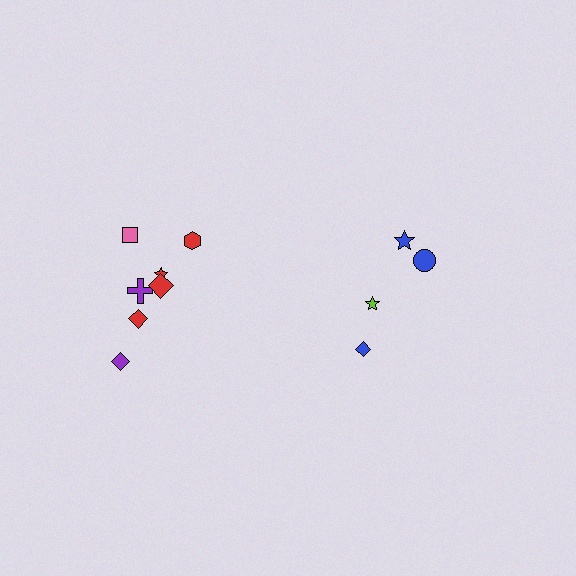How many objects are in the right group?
There are 4 objects.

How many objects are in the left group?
There are 7 objects.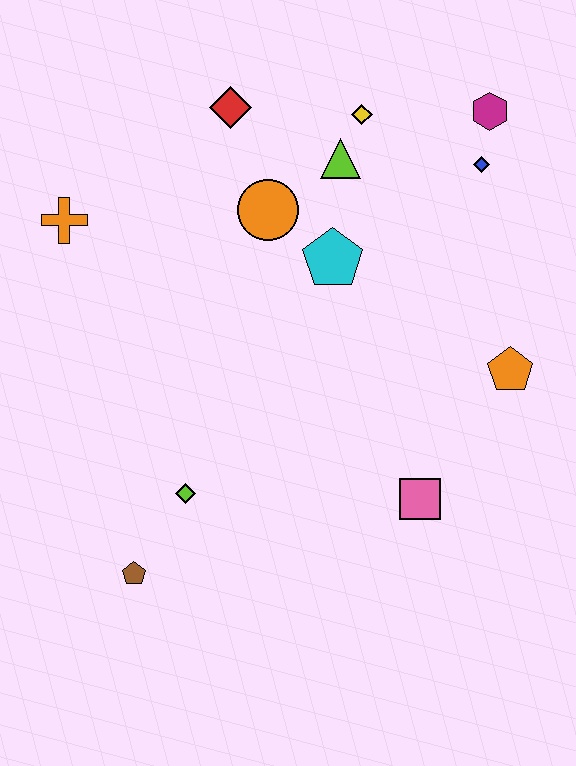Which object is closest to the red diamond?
The orange circle is closest to the red diamond.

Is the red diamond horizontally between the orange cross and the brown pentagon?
No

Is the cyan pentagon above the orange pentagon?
Yes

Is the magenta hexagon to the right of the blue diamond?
Yes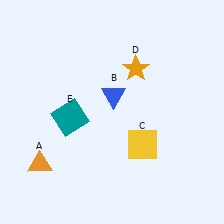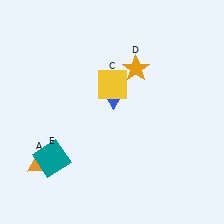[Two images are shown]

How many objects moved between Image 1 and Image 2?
2 objects moved between the two images.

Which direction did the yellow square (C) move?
The yellow square (C) moved up.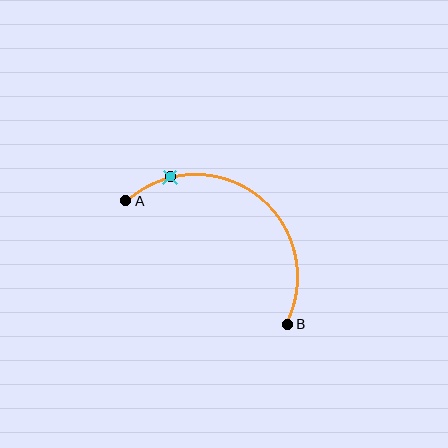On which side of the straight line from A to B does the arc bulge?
The arc bulges above and to the right of the straight line connecting A and B.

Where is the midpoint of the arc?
The arc midpoint is the point on the curve farthest from the straight line joining A and B. It sits above and to the right of that line.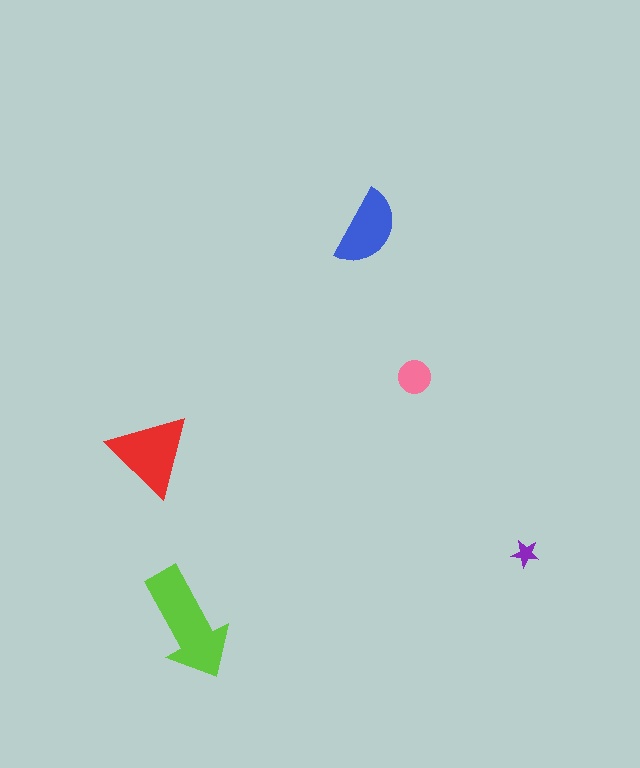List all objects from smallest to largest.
The purple star, the pink circle, the blue semicircle, the red triangle, the lime arrow.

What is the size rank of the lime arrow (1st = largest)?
1st.